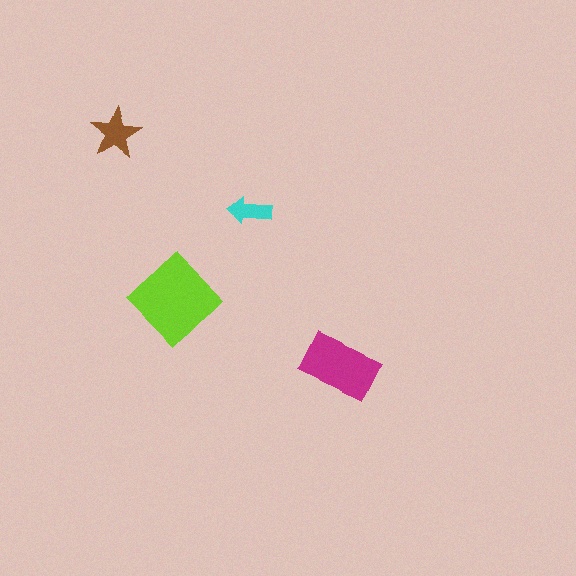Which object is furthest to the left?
The brown star is leftmost.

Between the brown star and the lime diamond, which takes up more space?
The lime diamond.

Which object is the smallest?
The cyan arrow.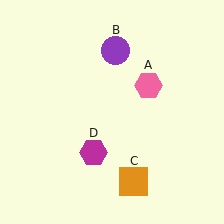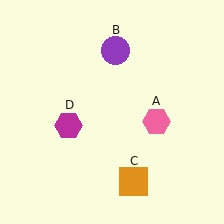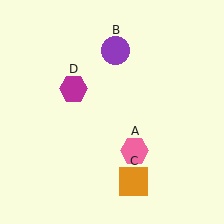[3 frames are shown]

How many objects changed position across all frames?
2 objects changed position: pink hexagon (object A), magenta hexagon (object D).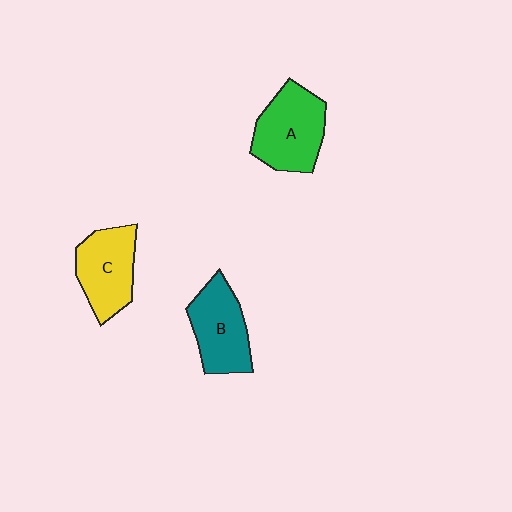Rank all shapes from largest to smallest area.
From largest to smallest: A (green), C (yellow), B (teal).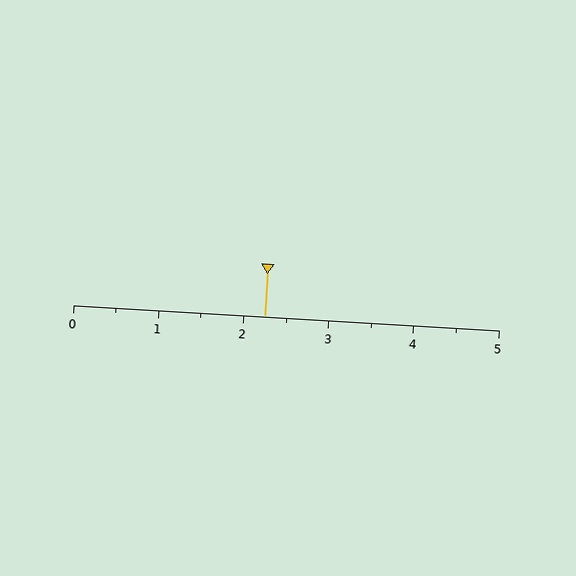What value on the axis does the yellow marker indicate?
The marker indicates approximately 2.2.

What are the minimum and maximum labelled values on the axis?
The axis runs from 0 to 5.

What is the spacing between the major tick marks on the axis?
The major ticks are spaced 1 apart.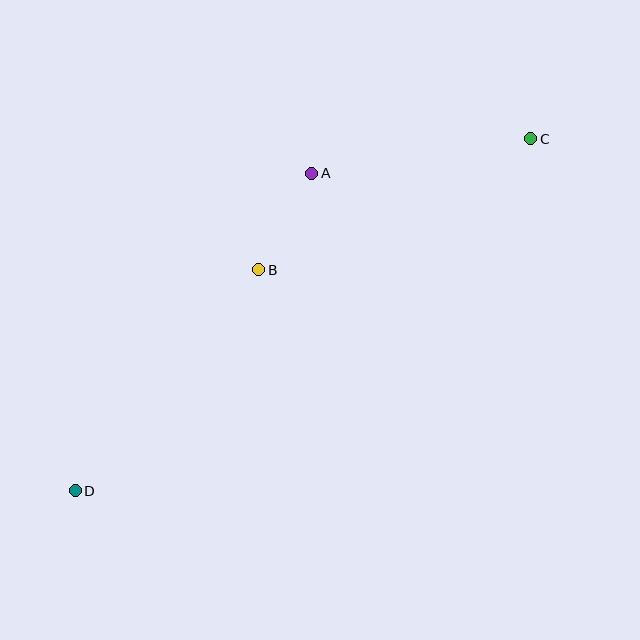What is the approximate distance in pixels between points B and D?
The distance between B and D is approximately 287 pixels.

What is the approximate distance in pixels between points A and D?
The distance between A and D is approximately 396 pixels.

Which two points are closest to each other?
Points A and B are closest to each other.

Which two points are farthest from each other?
Points C and D are farthest from each other.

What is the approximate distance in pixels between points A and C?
The distance between A and C is approximately 222 pixels.